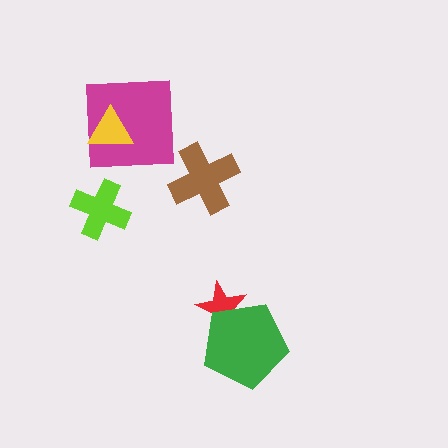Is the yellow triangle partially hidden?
No, no other shape covers it.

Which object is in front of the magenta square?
The yellow triangle is in front of the magenta square.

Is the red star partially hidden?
Yes, it is partially covered by another shape.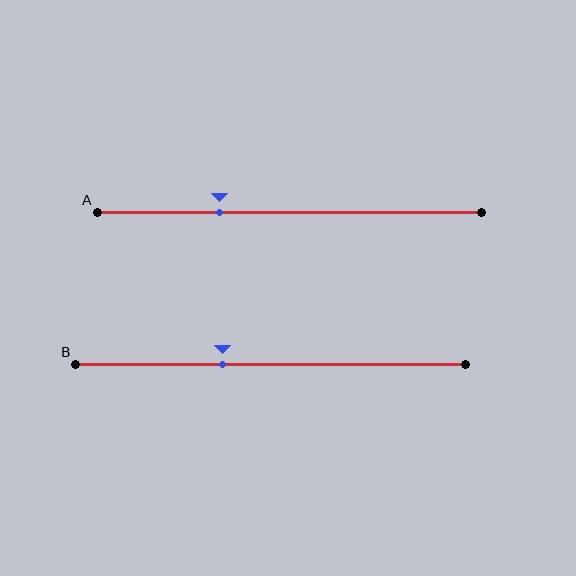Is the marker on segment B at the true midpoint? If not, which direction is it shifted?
No, the marker on segment B is shifted to the left by about 12% of the segment length.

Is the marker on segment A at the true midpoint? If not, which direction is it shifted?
No, the marker on segment A is shifted to the left by about 18% of the segment length.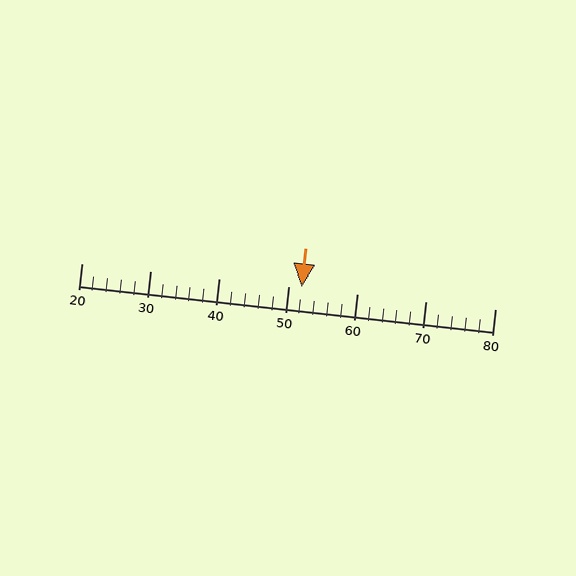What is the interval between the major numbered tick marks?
The major tick marks are spaced 10 units apart.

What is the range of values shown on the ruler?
The ruler shows values from 20 to 80.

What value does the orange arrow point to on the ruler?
The orange arrow points to approximately 52.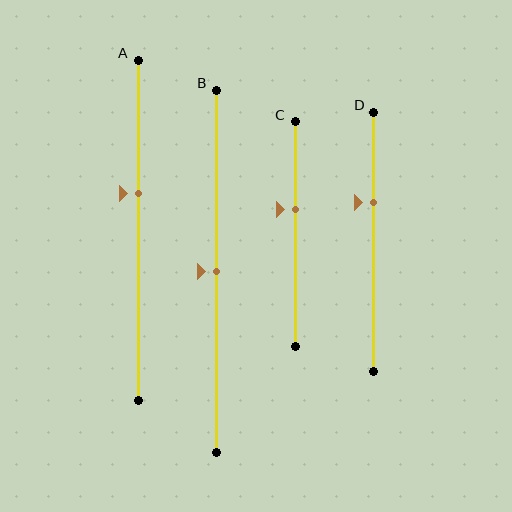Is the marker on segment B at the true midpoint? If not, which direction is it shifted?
Yes, the marker on segment B is at the true midpoint.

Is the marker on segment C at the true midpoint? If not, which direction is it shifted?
No, the marker on segment C is shifted upward by about 11% of the segment length.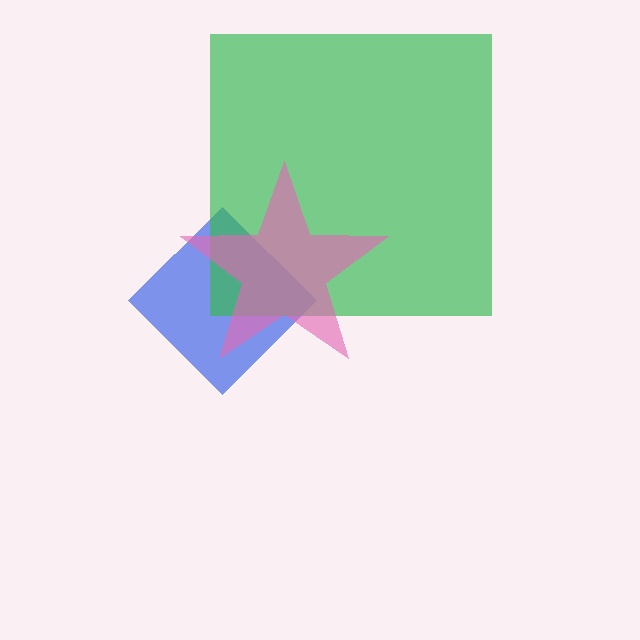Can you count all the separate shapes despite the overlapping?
Yes, there are 3 separate shapes.